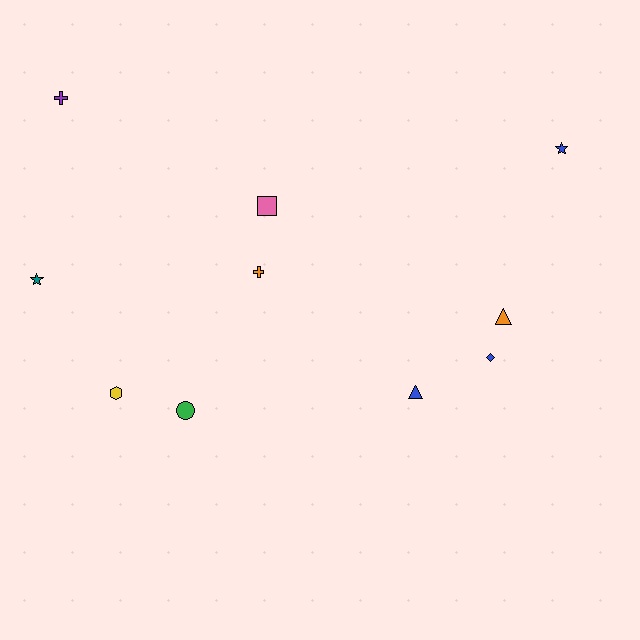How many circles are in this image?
There is 1 circle.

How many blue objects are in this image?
There are 3 blue objects.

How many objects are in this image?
There are 10 objects.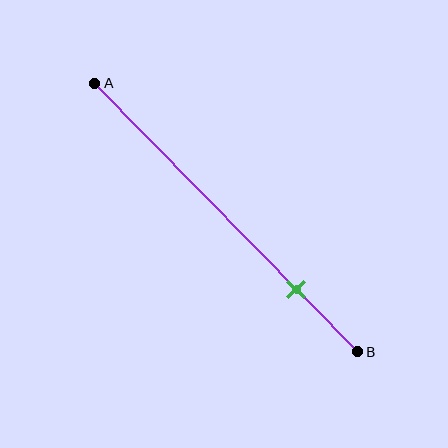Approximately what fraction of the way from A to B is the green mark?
The green mark is approximately 75% of the way from A to B.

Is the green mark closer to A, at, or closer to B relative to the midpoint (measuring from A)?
The green mark is closer to point B than the midpoint of segment AB.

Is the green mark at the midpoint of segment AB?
No, the mark is at about 75% from A, not at the 50% midpoint.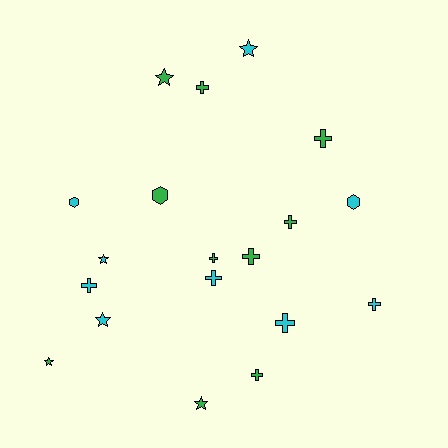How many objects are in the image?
There are 19 objects.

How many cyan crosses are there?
There are 4 cyan crosses.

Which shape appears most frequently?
Cross, with 10 objects.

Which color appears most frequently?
Green, with 10 objects.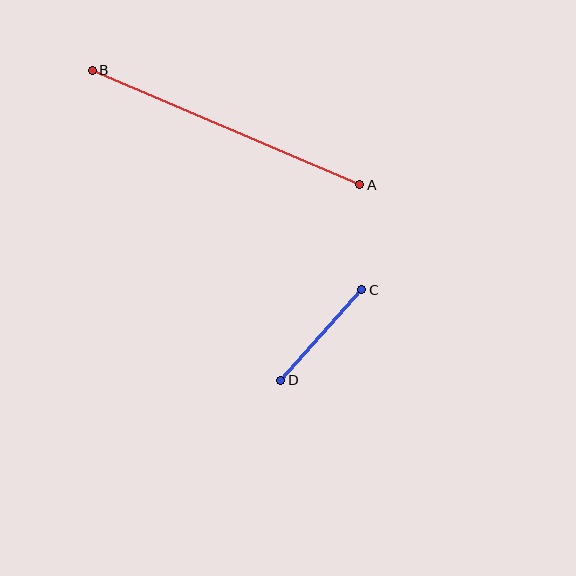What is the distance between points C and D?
The distance is approximately 122 pixels.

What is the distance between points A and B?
The distance is approximately 291 pixels.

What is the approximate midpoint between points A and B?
The midpoint is at approximately (226, 127) pixels.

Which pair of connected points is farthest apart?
Points A and B are farthest apart.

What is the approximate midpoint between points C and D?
The midpoint is at approximately (321, 335) pixels.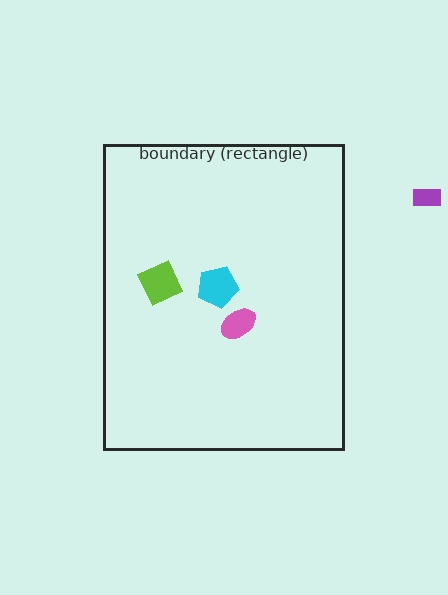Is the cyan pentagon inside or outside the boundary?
Inside.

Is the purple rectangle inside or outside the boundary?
Outside.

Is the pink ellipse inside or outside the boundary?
Inside.